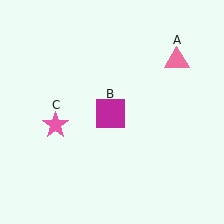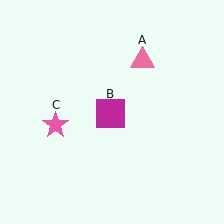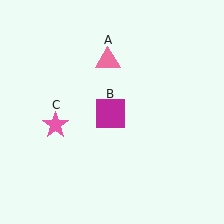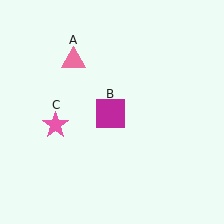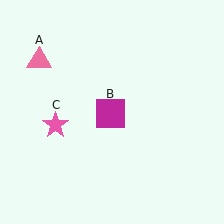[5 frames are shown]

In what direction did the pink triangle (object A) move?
The pink triangle (object A) moved left.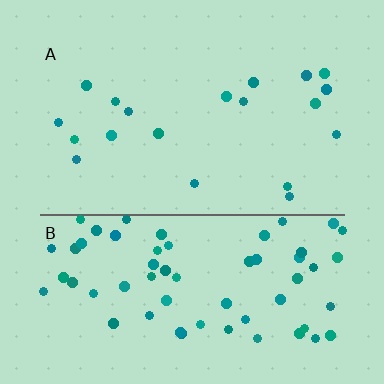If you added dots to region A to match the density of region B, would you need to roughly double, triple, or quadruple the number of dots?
Approximately triple.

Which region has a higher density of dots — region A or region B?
B (the bottom).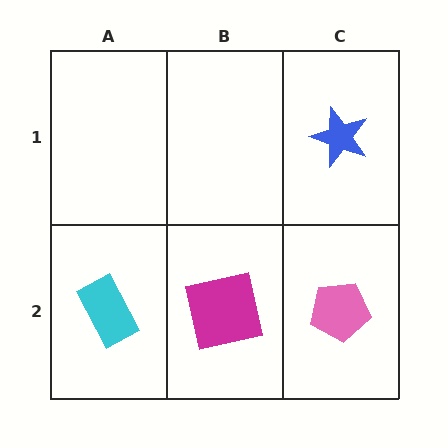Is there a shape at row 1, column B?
No, that cell is empty.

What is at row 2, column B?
A magenta square.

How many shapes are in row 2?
3 shapes.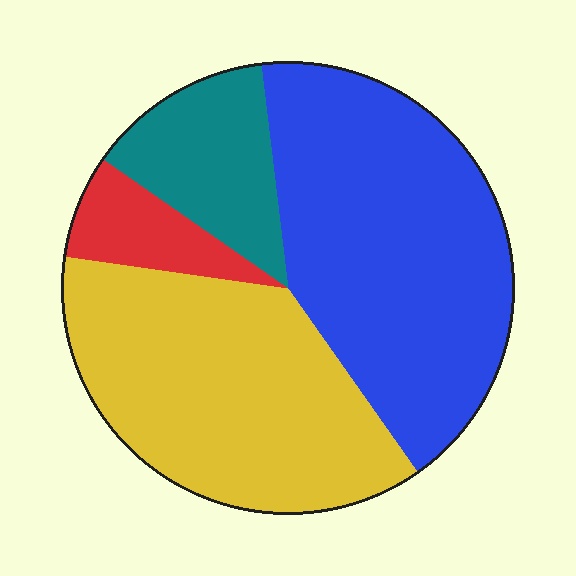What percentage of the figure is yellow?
Yellow takes up about three eighths (3/8) of the figure.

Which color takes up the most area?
Blue, at roughly 40%.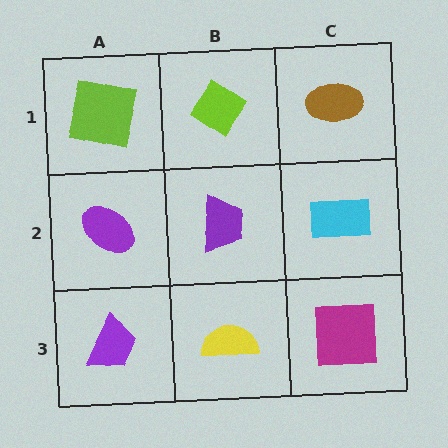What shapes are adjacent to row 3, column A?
A purple ellipse (row 2, column A), a yellow semicircle (row 3, column B).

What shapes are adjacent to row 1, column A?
A purple ellipse (row 2, column A), a lime diamond (row 1, column B).